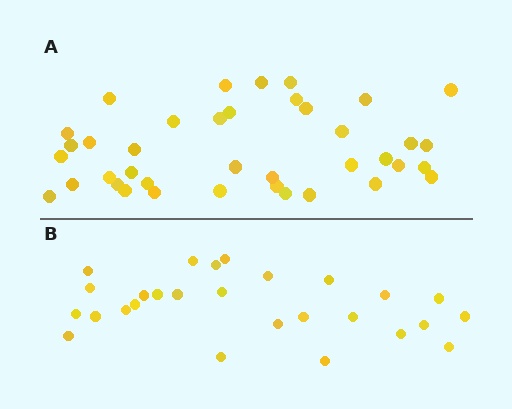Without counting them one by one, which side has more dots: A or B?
Region A (the top region) has more dots.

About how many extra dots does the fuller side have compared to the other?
Region A has roughly 12 or so more dots than region B.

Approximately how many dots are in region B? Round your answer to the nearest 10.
About 30 dots. (The exact count is 27, which rounds to 30.)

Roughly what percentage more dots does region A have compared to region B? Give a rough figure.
About 45% more.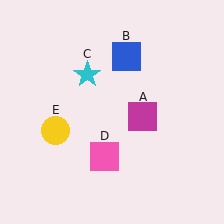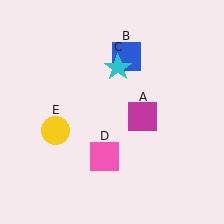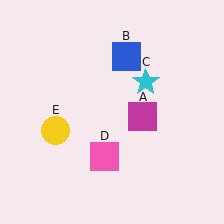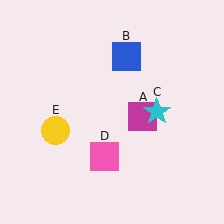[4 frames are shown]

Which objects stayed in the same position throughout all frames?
Magenta square (object A) and blue square (object B) and pink square (object D) and yellow circle (object E) remained stationary.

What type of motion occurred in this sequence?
The cyan star (object C) rotated clockwise around the center of the scene.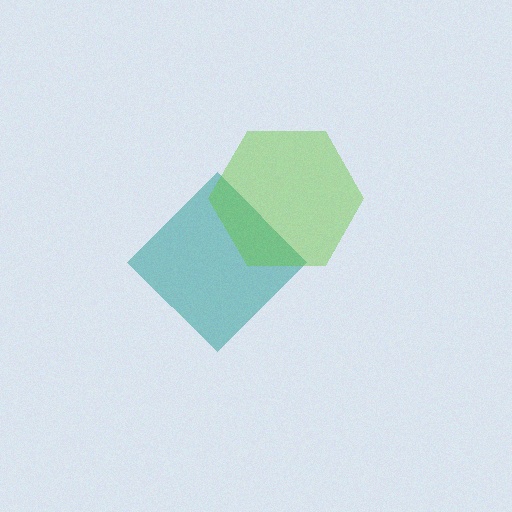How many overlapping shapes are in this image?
There are 2 overlapping shapes in the image.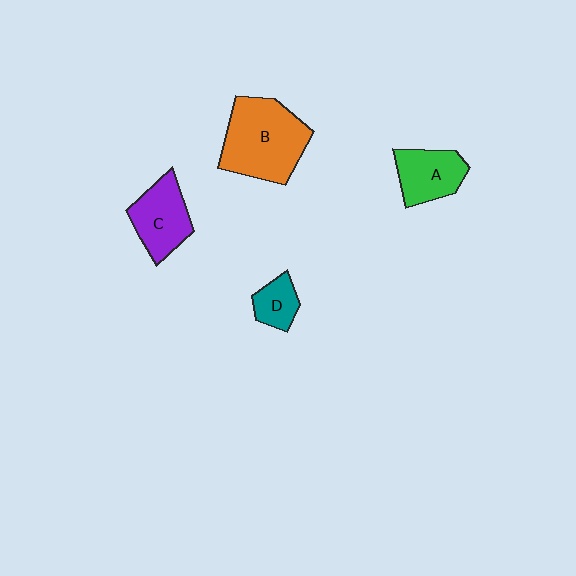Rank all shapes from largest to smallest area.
From largest to smallest: B (orange), C (purple), A (green), D (teal).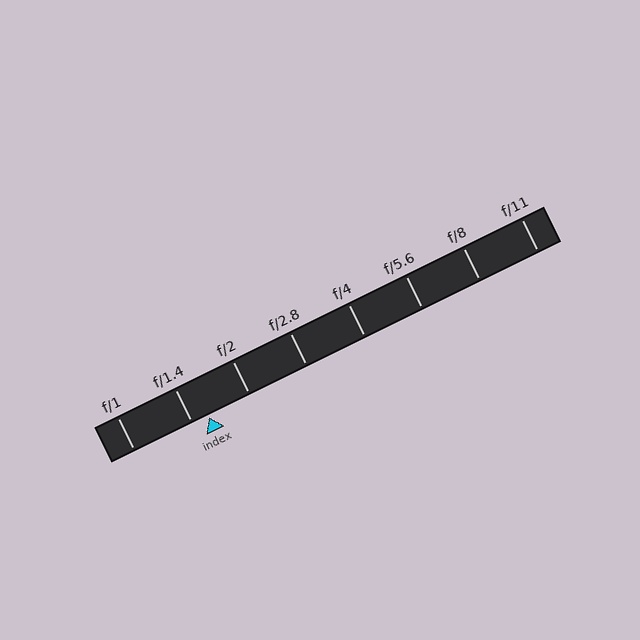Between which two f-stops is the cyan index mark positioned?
The index mark is between f/1.4 and f/2.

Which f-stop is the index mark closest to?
The index mark is closest to f/1.4.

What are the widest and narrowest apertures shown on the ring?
The widest aperture shown is f/1 and the narrowest is f/11.